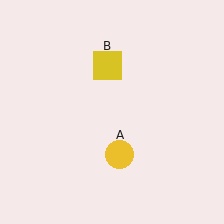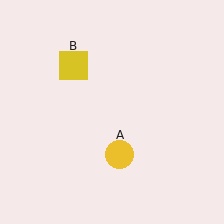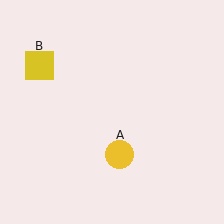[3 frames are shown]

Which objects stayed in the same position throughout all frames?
Yellow circle (object A) remained stationary.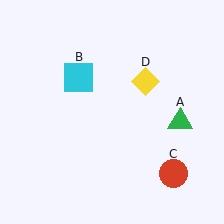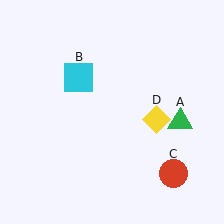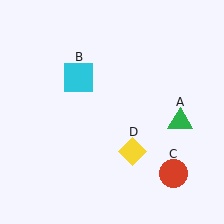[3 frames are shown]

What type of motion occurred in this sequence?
The yellow diamond (object D) rotated clockwise around the center of the scene.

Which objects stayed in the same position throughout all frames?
Green triangle (object A) and cyan square (object B) and red circle (object C) remained stationary.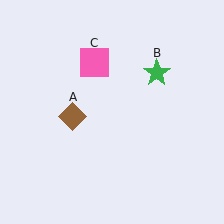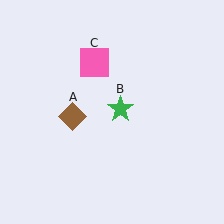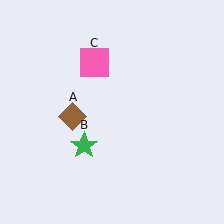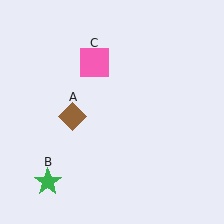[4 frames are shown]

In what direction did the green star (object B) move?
The green star (object B) moved down and to the left.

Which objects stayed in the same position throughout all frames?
Brown diamond (object A) and pink square (object C) remained stationary.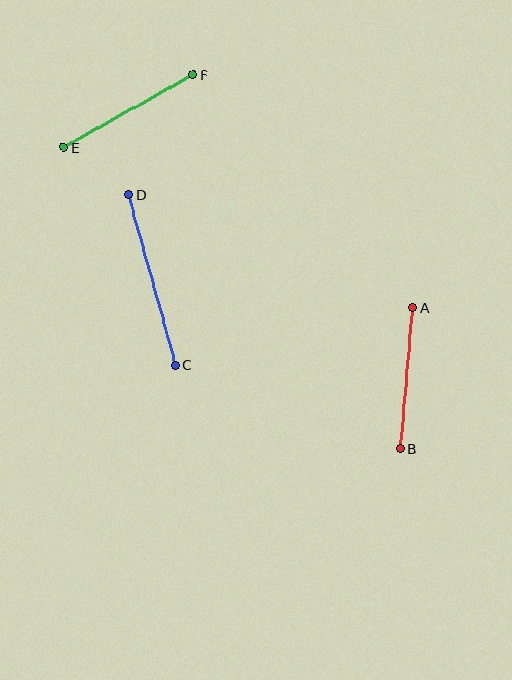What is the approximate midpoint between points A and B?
The midpoint is at approximately (407, 378) pixels.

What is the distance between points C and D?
The distance is approximately 177 pixels.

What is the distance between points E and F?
The distance is approximately 148 pixels.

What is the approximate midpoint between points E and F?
The midpoint is at approximately (129, 111) pixels.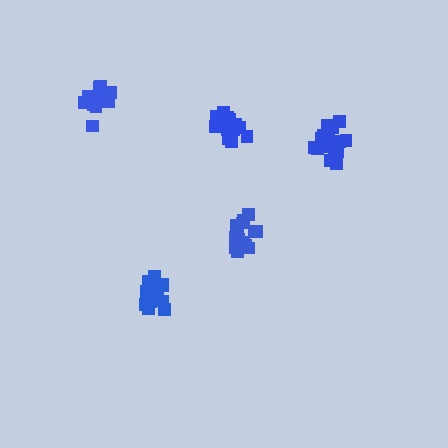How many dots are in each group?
Group 1: 16 dots, Group 2: 16 dots, Group 3: 16 dots, Group 4: 15 dots, Group 5: 14 dots (77 total).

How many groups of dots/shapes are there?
There are 5 groups.